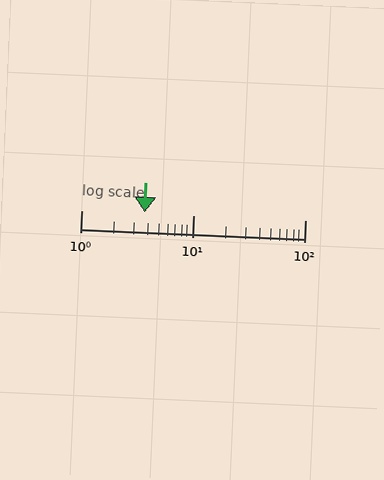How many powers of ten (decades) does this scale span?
The scale spans 2 decades, from 1 to 100.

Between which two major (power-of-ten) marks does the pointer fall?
The pointer is between 1 and 10.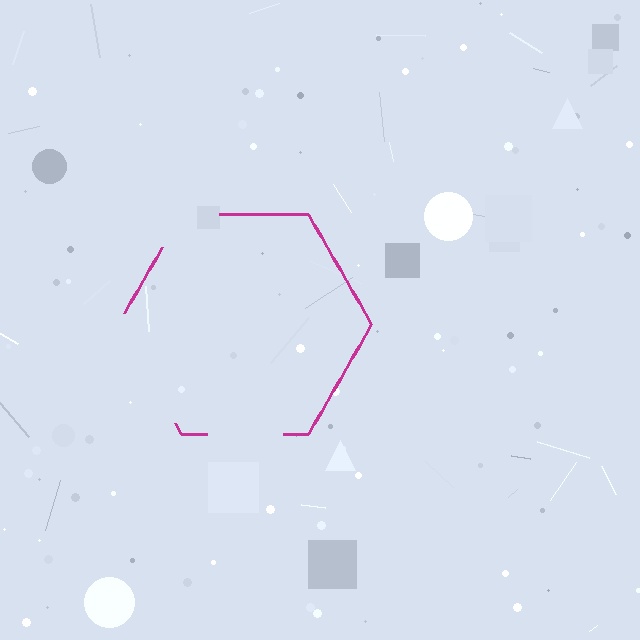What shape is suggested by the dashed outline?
The dashed outline suggests a hexagon.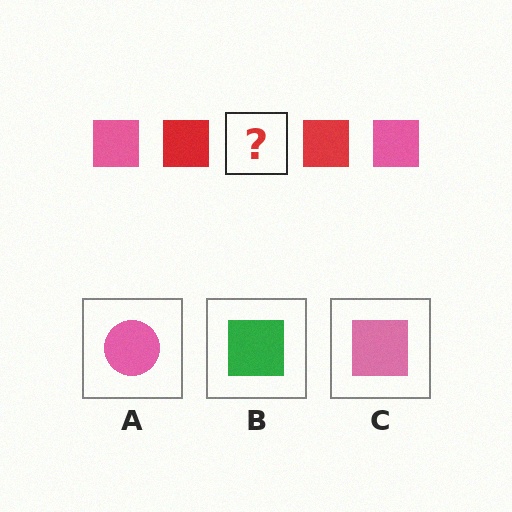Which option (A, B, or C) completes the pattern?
C.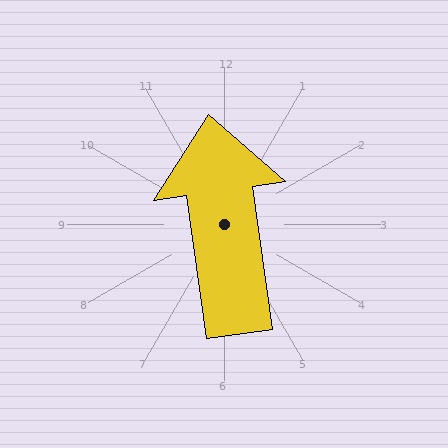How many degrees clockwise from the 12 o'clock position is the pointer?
Approximately 352 degrees.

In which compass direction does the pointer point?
North.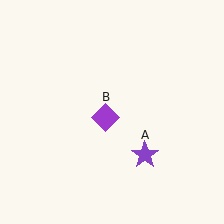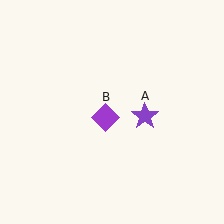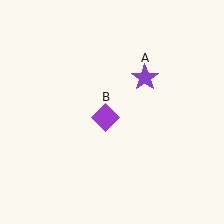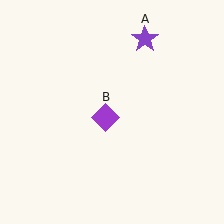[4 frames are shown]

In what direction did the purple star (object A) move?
The purple star (object A) moved up.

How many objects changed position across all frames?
1 object changed position: purple star (object A).